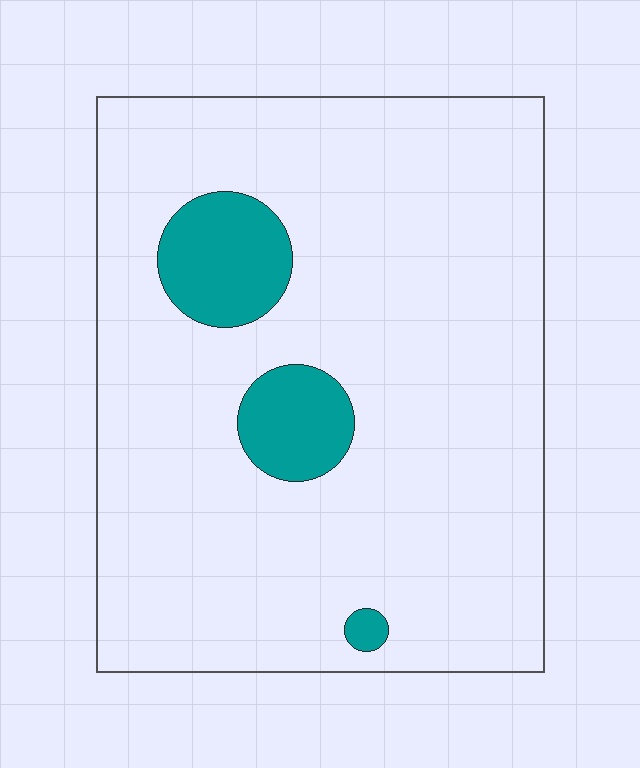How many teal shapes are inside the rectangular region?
3.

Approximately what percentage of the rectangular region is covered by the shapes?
Approximately 10%.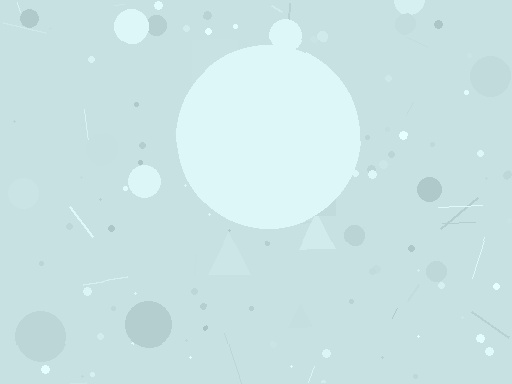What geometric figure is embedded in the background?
A circle is embedded in the background.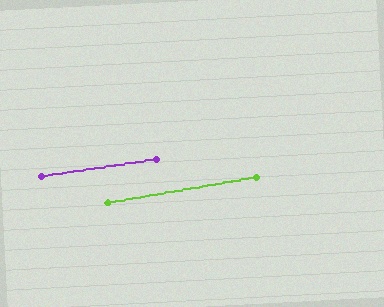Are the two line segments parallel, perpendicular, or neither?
Parallel — their directions differ by only 1.2°.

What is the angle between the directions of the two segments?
Approximately 1 degree.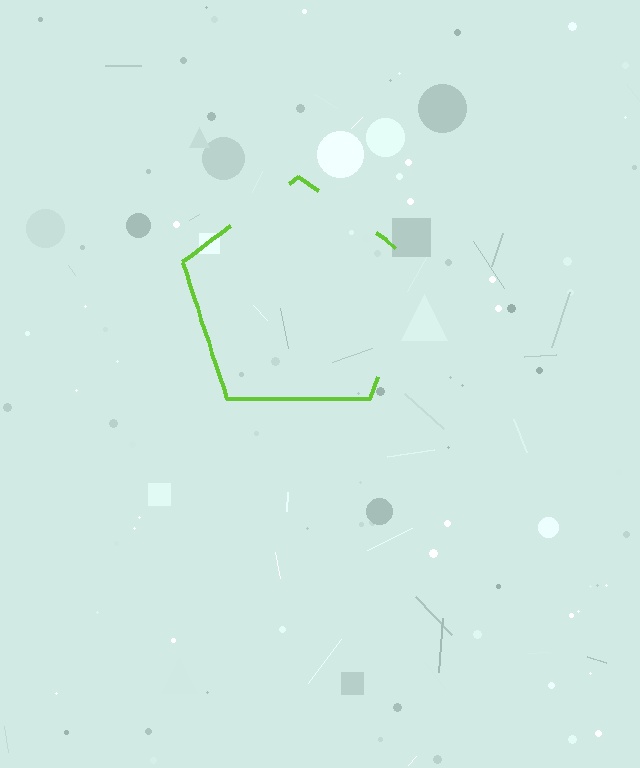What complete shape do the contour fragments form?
The contour fragments form a pentagon.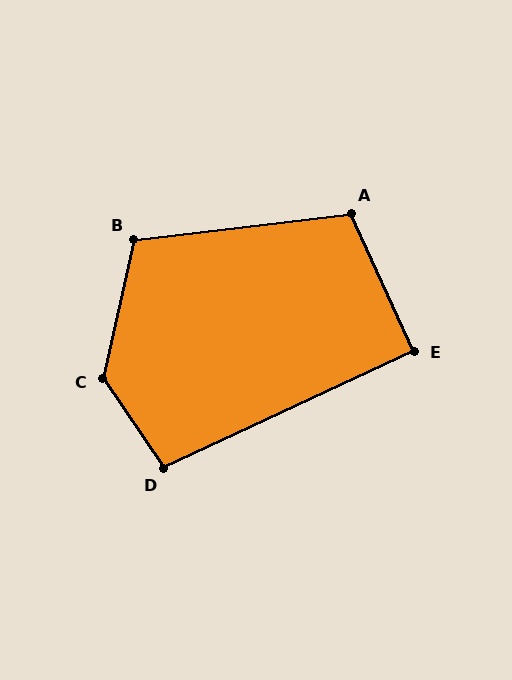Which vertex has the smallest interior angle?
E, at approximately 91 degrees.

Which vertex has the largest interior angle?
C, at approximately 133 degrees.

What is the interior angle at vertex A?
Approximately 108 degrees (obtuse).